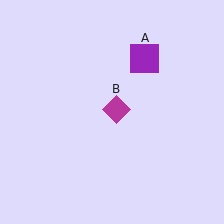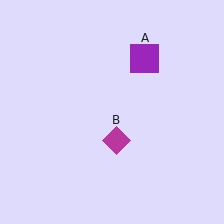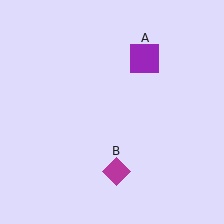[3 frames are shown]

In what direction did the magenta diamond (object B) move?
The magenta diamond (object B) moved down.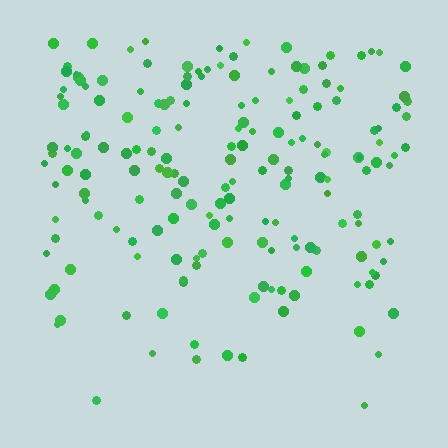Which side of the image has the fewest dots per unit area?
The bottom.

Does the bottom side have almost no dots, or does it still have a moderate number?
Still a moderate number, just noticeably fewer than the top.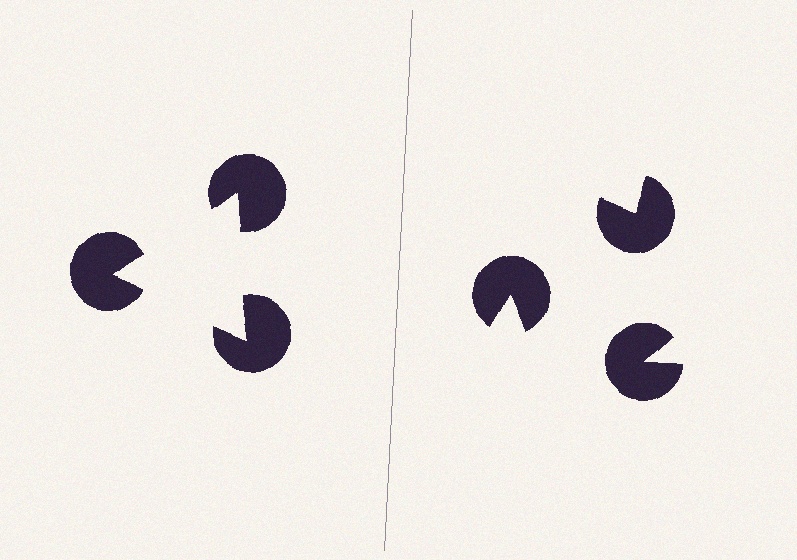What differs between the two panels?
The pac-man discs are positioned identically on both sides; only the wedge orientations differ. On the left they align to a triangle; on the right they are misaligned.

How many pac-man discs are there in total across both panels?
6 — 3 on each side.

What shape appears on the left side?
An illusory triangle.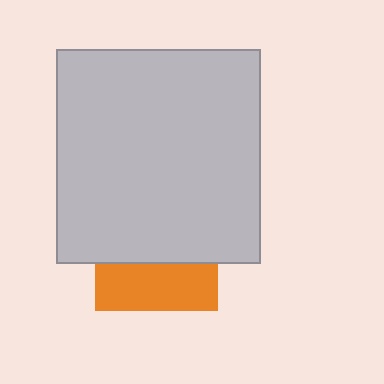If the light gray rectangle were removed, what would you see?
You would see the complete orange square.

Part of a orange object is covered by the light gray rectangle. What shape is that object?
It is a square.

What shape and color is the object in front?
The object in front is a light gray rectangle.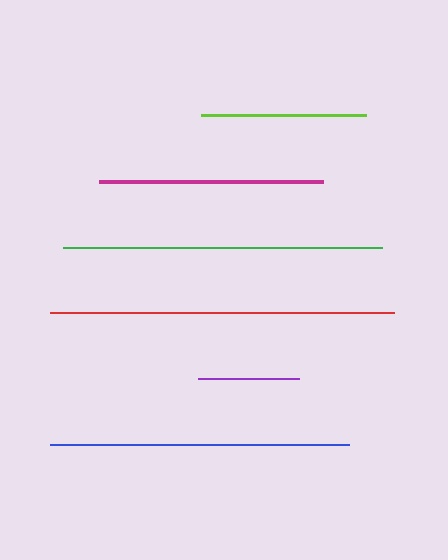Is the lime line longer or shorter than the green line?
The green line is longer than the lime line.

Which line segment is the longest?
The red line is the longest at approximately 345 pixels.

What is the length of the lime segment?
The lime segment is approximately 165 pixels long.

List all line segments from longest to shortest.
From longest to shortest: red, green, blue, magenta, lime, purple.